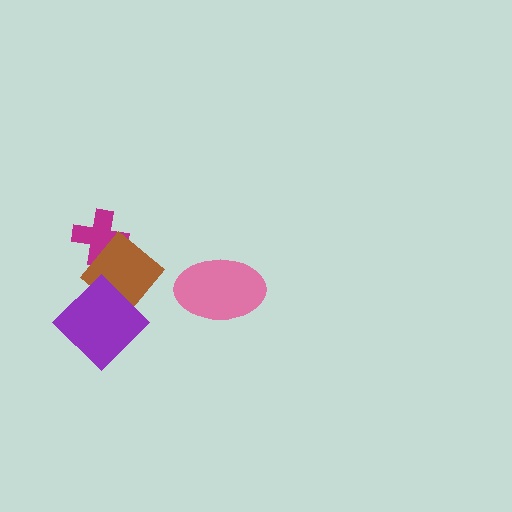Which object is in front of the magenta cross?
The brown diamond is in front of the magenta cross.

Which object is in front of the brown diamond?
The purple diamond is in front of the brown diamond.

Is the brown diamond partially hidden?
Yes, it is partially covered by another shape.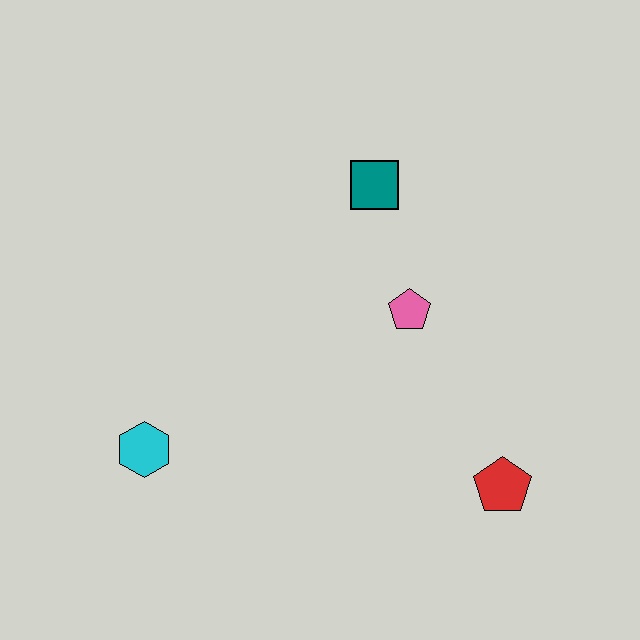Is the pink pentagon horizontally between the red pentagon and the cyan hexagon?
Yes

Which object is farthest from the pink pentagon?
The cyan hexagon is farthest from the pink pentagon.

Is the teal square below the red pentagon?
No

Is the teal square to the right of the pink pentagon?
No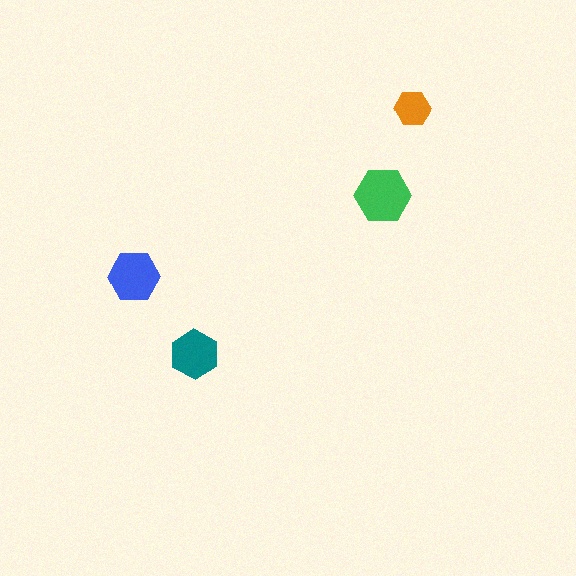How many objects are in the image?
There are 4 objects in the image.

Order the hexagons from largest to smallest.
the green one, the blue one, the teal one, the orange one.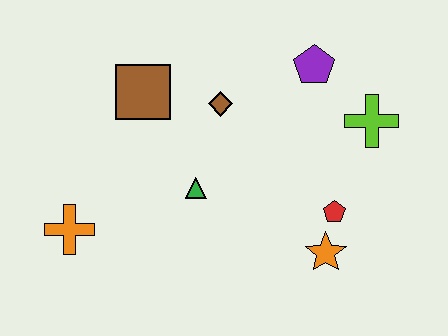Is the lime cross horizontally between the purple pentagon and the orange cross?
No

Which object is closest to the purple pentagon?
The lime cross is closest to the purple pentagon.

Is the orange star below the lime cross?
Yes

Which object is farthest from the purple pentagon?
The orange cross is farthest from the purple pentagon.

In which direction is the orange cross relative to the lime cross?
The orange cross is to the left of the lime cross.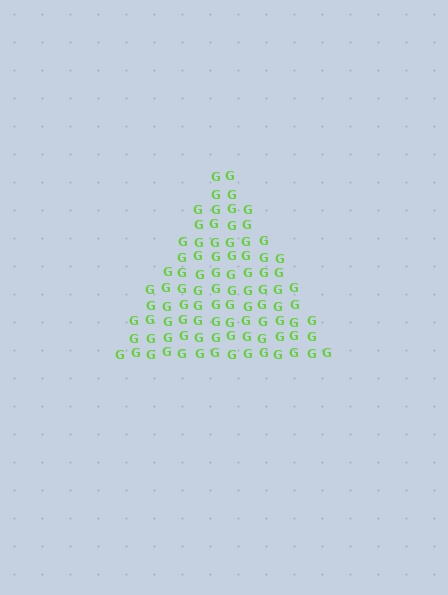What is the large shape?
The large shape is a triangle.